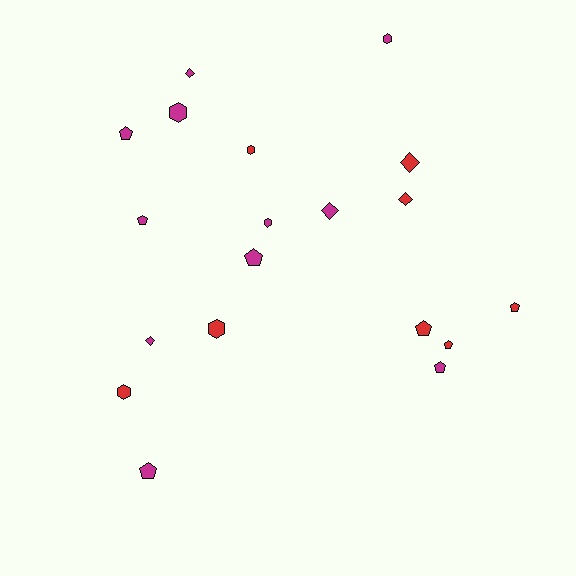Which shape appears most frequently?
Pentagon, with 8 objects.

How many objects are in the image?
There are 19 objects.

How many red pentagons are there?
There are 3 red pentagons.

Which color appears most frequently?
Magenta, with 11 objects.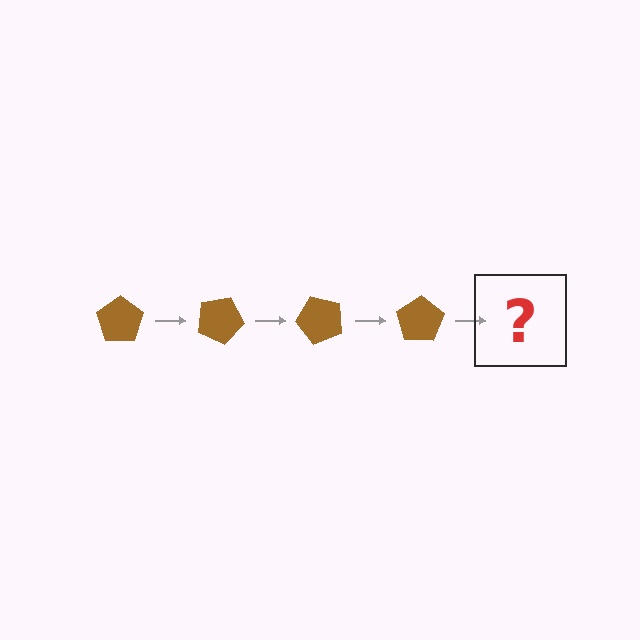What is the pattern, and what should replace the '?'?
The pattern is that the pentagon rotates 25 degrees each step. The '?' should be a brown pentagon rotated 100 degrees.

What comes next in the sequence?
The next element should be a brown pentagon rotated 100 degrees.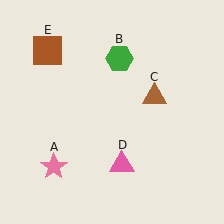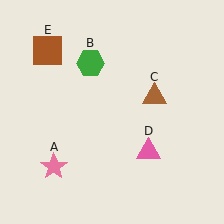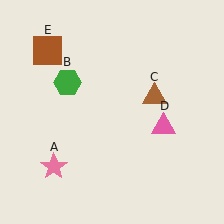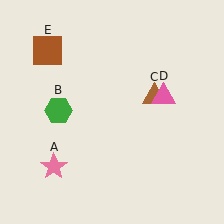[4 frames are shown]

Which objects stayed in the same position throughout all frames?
Pink star (object A) and brown triangle (object C) and brown square (object E) remained stationary.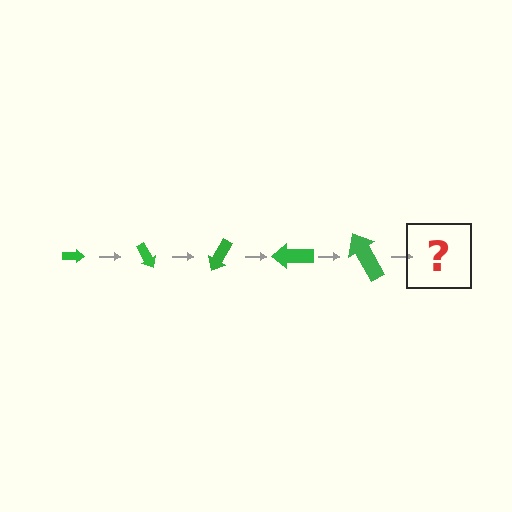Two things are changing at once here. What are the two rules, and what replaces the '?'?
The two rules are that the arrow grows larger each step and it rotates 60 degrees each step. The '?' should be an arrow, larger than the previous one and rotated 300 degrees from the start.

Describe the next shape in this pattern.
It should be an arrow, larger than the previous one and rotated 300 degrees from the start.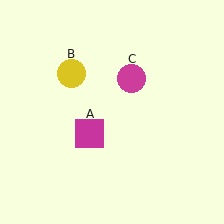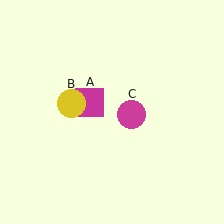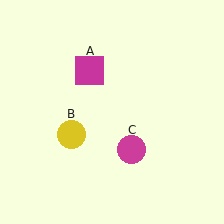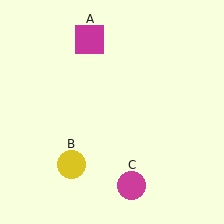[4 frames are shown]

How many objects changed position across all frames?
3 objects changed position: magenta square (object A), yellow circle (object B), magenta circle (object C).